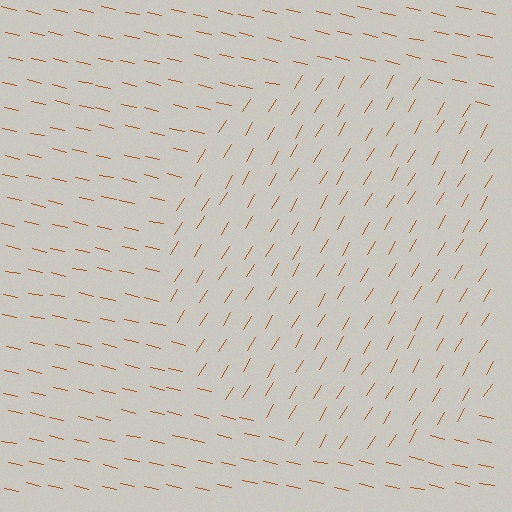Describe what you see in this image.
The image is filled with small brown line segments. A circle region in the image has lines oriented differently from the surrounding lines, creating a visible texture boundary.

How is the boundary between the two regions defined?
The boundary is defined purely by a change in line orientation (approximately 72 degrees difference). All lines are the same color and thickness.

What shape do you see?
I see a circle.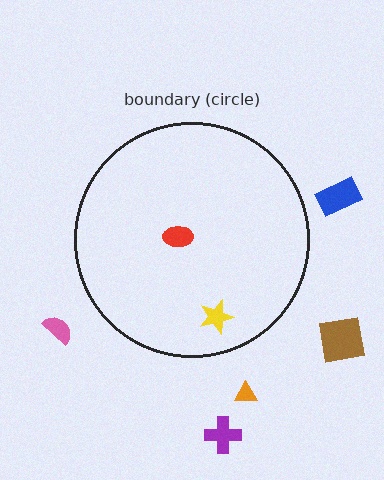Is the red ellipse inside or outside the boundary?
Inside.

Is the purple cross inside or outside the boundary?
Outside.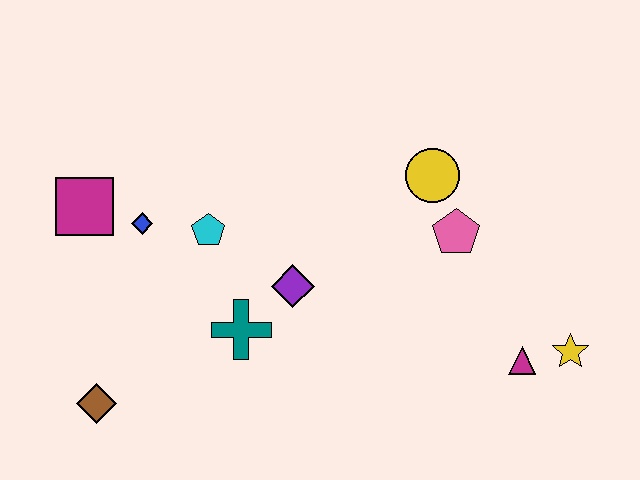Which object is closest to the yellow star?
The magenta triangle is closest to the yellow star.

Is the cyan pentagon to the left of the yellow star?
Yes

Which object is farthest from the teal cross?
The yellow star is farthest from the teal cross.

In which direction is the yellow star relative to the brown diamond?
The yellow star is to the right of the brown diamond.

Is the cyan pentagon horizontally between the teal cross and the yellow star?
No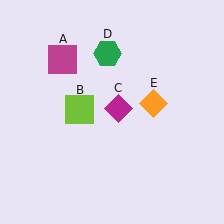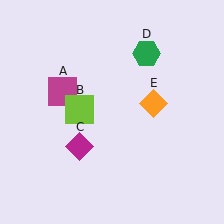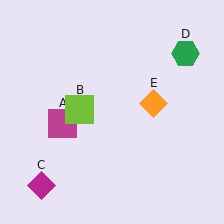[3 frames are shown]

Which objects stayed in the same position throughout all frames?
Lime square (object B) and orange diamond (object E) remained stationary.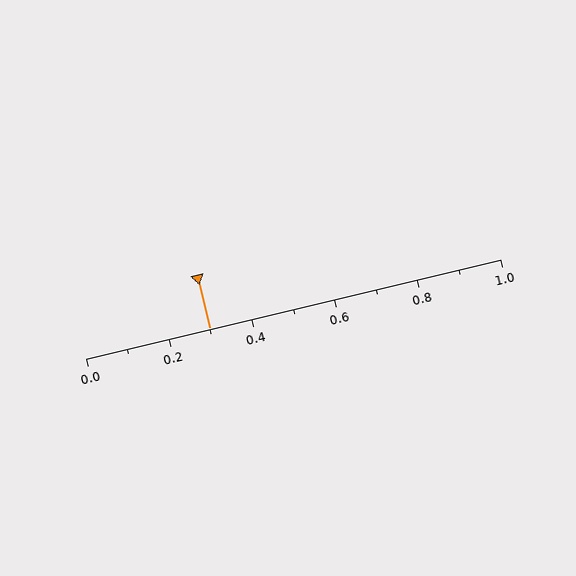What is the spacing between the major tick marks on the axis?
The major ticks are spaced 0.2 apart.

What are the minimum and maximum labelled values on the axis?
The axis runs from 0.0 to 1.0.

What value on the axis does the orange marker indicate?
The marker indicates approximately 0.3.